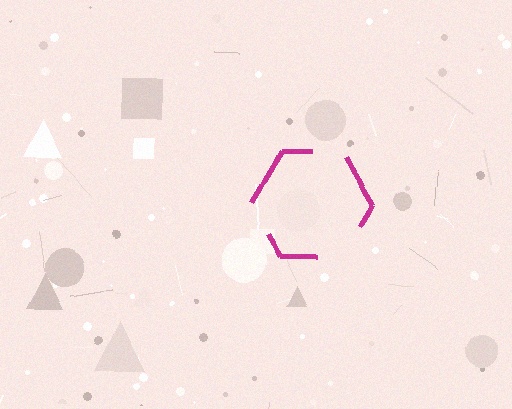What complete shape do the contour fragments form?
The contour fragments form a hexagon.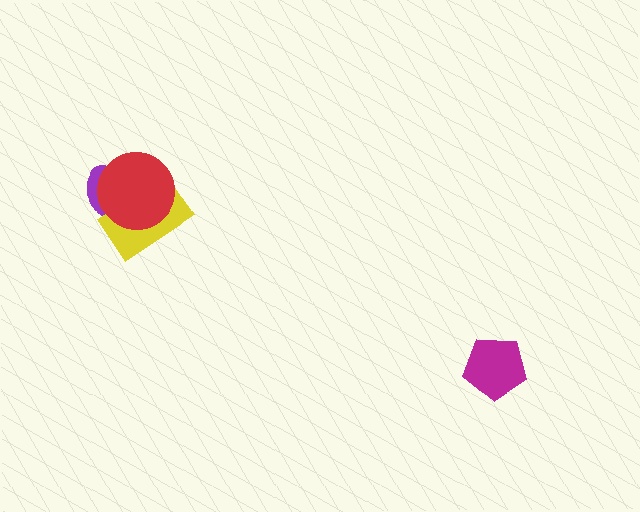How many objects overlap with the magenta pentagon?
0 objects overlap with the magenta pentagon.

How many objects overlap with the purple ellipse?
2 objects overlap with the purple ellipse.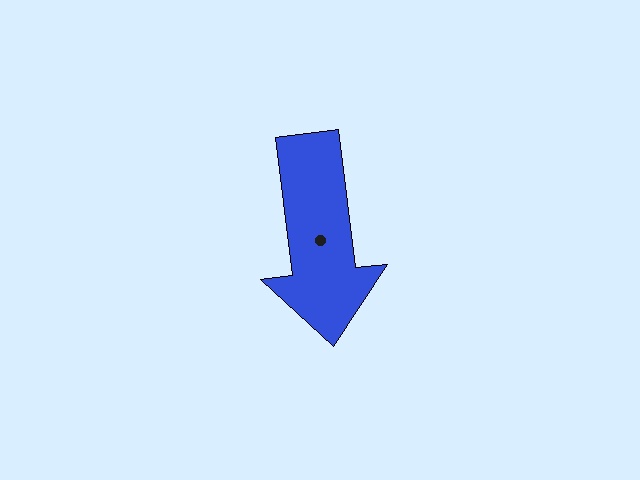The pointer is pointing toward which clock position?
Roughly 6 o'clock.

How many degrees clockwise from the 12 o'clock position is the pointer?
Approximately 173 degrees.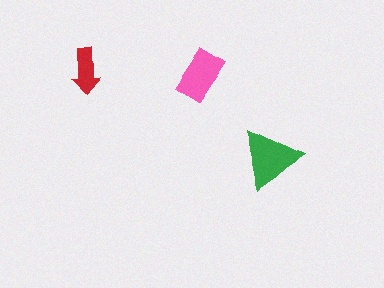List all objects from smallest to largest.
The red arrow, the pink rectangle, the green triangle.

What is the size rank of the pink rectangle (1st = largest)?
2nd.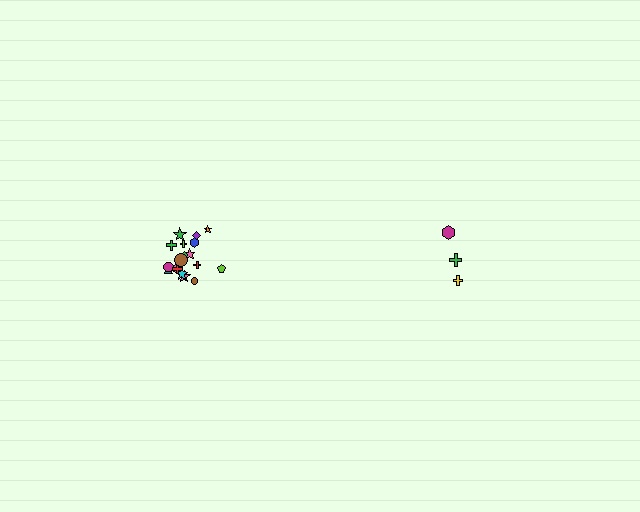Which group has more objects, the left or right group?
The left group.